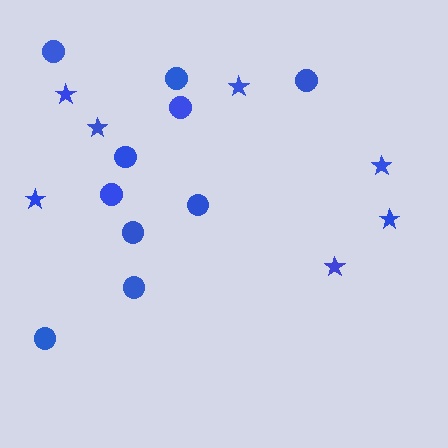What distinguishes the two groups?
There are 2 groups: one group of circles (10) and one group of stars (7).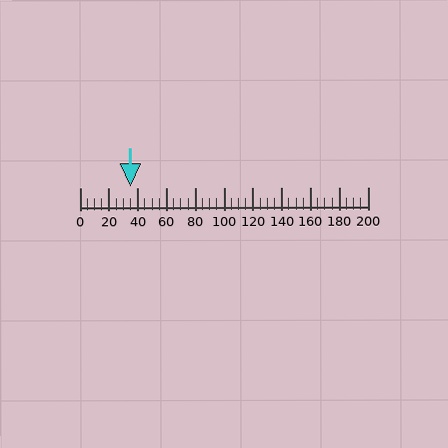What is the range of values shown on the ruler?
The ruler shows values from 0 to 200.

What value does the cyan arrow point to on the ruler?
The cyan arrow points to approximately 35.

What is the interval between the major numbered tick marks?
The major tick marks are spaced 20 units apart.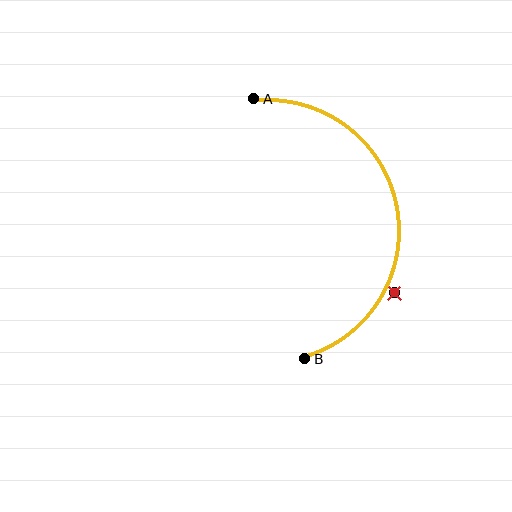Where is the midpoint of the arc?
The arc midpoint is the point on the curve farthest from the straight line joining A and B. It sits to the right of that line.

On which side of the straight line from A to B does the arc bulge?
The arc bulges to the right of the straight line connecting A and B.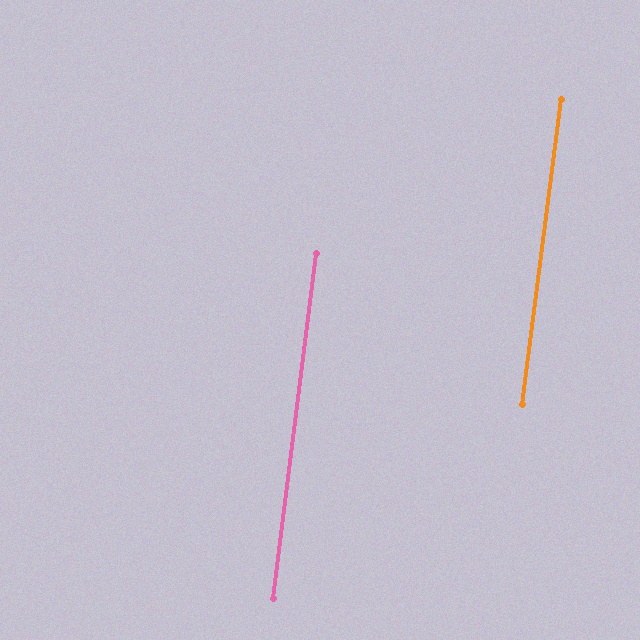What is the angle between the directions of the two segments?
Approximately 0 degrees.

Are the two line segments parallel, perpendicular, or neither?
Parallel — their directions differ by only 0.2°.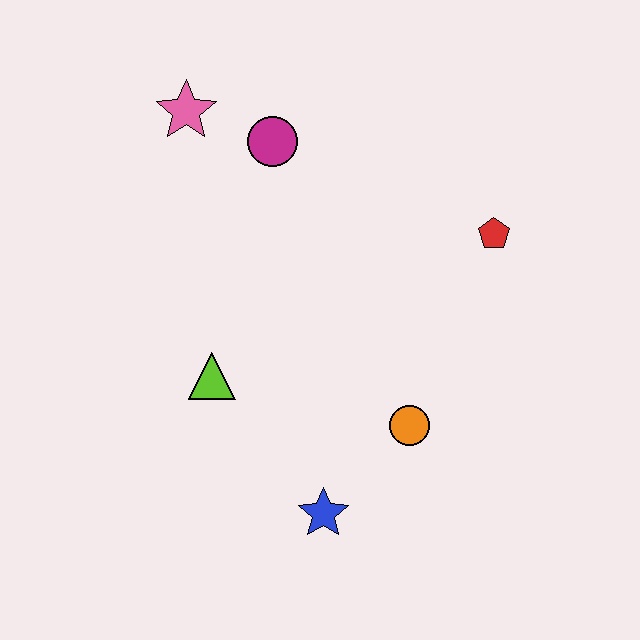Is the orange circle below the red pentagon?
Yes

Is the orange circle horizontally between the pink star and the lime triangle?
No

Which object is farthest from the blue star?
The pink star is farthest from the blue star.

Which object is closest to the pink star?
The magenta circle is closest to the pink star.